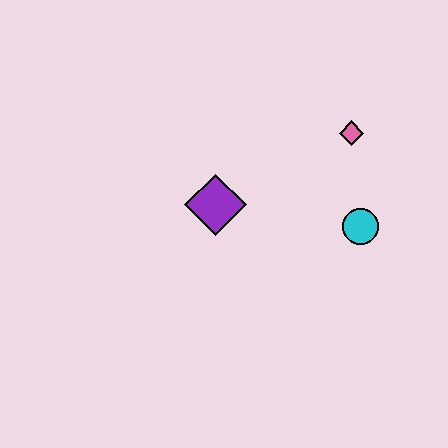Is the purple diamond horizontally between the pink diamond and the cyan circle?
No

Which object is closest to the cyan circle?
The pink diamond is closest to the cyan circle.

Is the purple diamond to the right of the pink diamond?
No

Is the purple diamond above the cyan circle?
Yes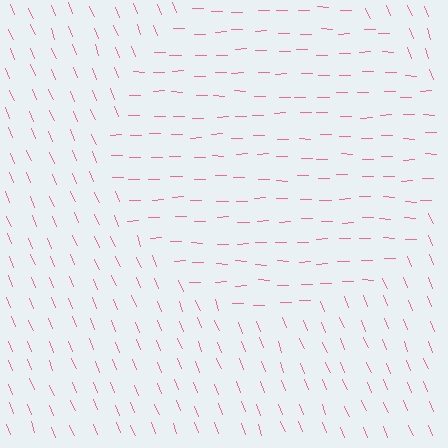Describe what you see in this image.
The image is filled with small pink line segments. A circle region in the image has lines oriented differently from the surrounding lines, creating a visible texture boundary.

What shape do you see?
I see a circle.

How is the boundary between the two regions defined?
The boundary is defined purely by a change in line orientation (approximately 68 degrees difference). All lines are the same color and thickness.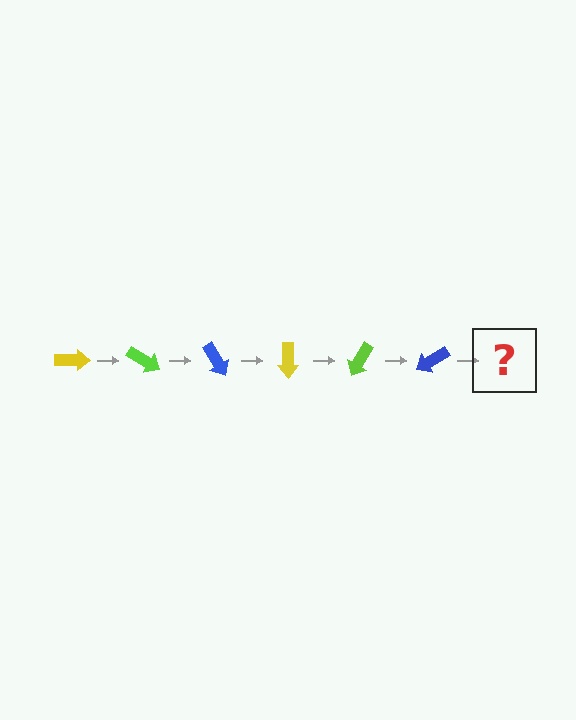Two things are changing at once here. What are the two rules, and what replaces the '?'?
The two rules are that it rotates 30 degrees each step and the color cycles through yellow, lime, and blue. The '?' should be a yellow arrow, rotated 180 degrees from the start.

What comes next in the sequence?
The next element should be a yellow arrow, rotated 180 degrees from the start.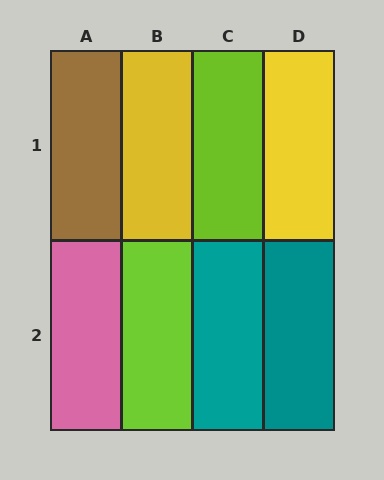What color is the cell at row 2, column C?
Teal.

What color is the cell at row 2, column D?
Teal.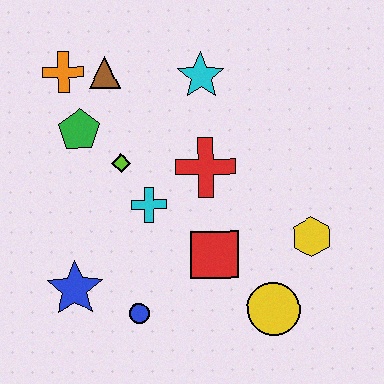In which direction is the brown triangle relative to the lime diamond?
The brown triangle is above the lime diamond.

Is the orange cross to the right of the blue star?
No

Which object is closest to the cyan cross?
The lime diamond is closest to the cyan cross.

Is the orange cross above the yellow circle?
Yes